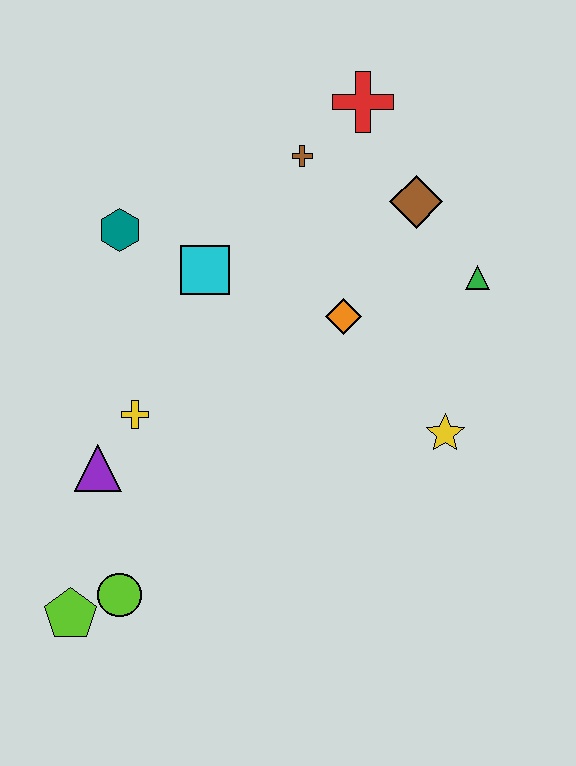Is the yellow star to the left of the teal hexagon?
No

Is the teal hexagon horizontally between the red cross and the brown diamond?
No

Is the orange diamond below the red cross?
Yes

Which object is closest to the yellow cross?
The purple triangle is closest to the yellow cross.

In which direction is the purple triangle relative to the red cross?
The purple triangle is below the red cross.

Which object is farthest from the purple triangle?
The red cross is farthest from the purple triangle.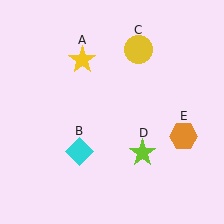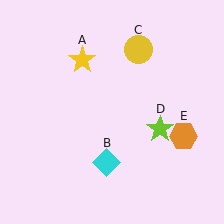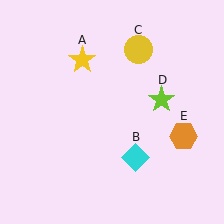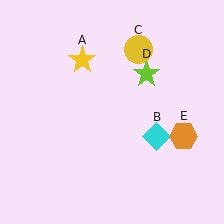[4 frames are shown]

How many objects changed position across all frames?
2 objects changed position: cyan diamond (object B), lime star (object D).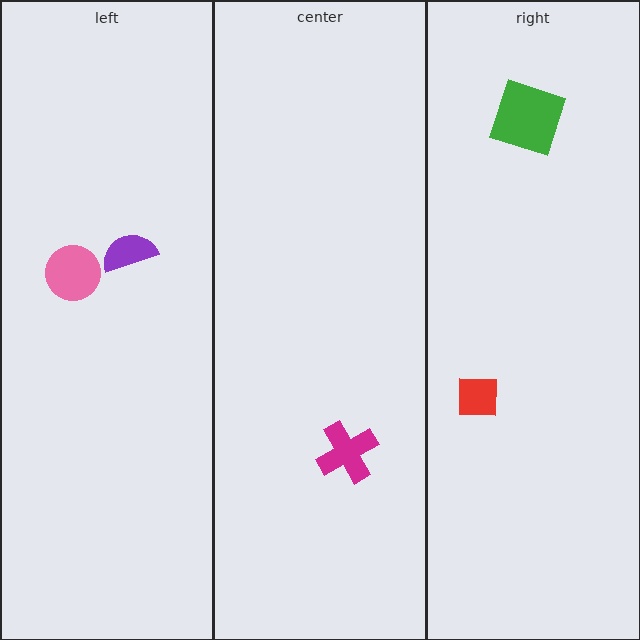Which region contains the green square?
The right region.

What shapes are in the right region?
The green square, the red square.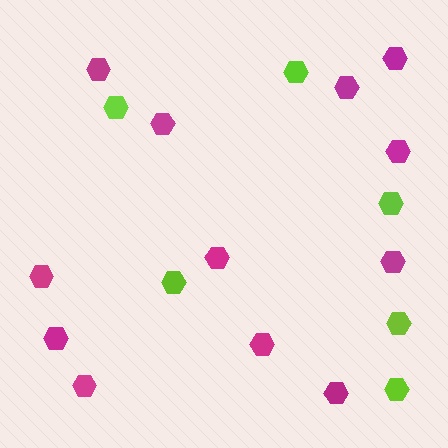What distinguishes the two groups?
There are 2 groups: one group of magenta hexagons (12) and one group of lime hexagons (6).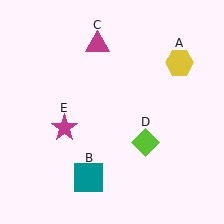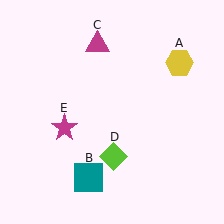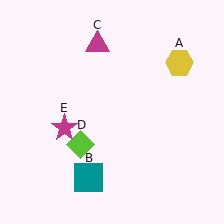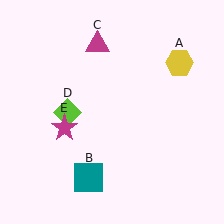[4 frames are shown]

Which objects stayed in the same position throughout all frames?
Yellow hexagon (object A) and teal square (object B) and magenta triangle (object C) and magenta star (object E) remained stationary.